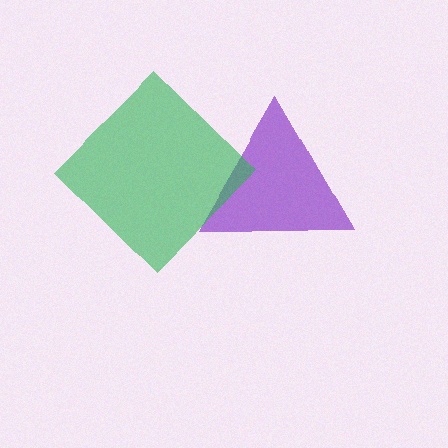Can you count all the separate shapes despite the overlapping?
Yes, there are 2 separate shapes.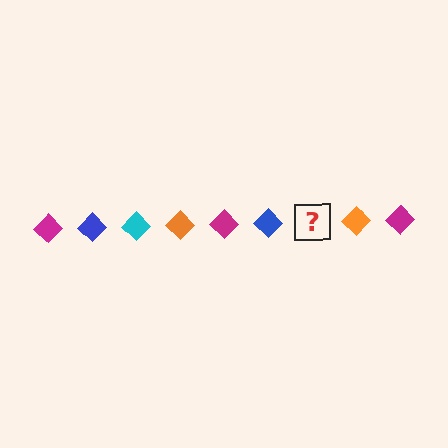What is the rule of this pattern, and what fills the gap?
The rule is that the pattern cycles through magenta, blue, cyan, orange diamonds. The gap should be filled with a cyan diamond.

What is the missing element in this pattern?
The missing element is a cyan diamond.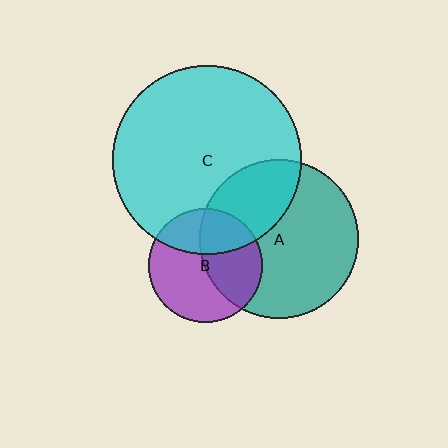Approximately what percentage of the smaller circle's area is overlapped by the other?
Approximately 45%.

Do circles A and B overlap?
Yes.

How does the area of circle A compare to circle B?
Approximately 1.9 times.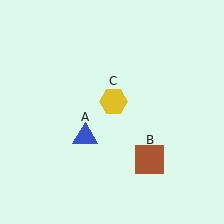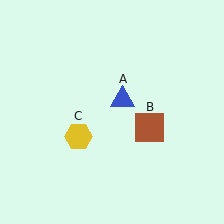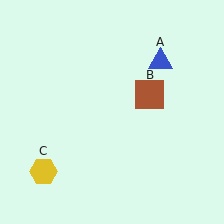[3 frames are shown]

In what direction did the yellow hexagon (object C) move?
The yellow hexagon (object C) moved down and to the left.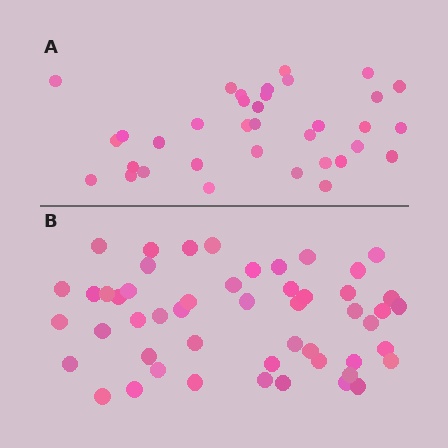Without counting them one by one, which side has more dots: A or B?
Region B (the bottom region) has more dots.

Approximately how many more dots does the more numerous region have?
Region B has approximately 15 more dots than region A.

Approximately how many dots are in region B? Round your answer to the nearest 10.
About 50 dots. (The exact count is 51, which rounds to 50.)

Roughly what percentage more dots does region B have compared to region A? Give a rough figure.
About 45% more.